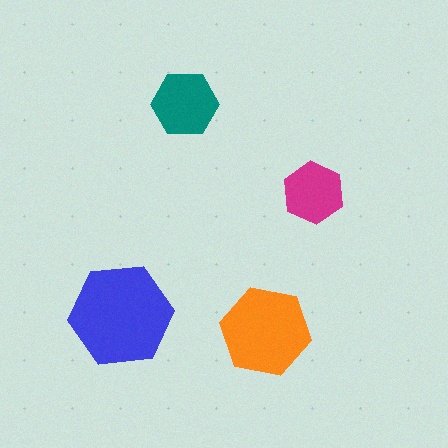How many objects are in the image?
There are 4 objects in the image.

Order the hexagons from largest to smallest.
the blue one, the orange one, the teal one, the magenta one.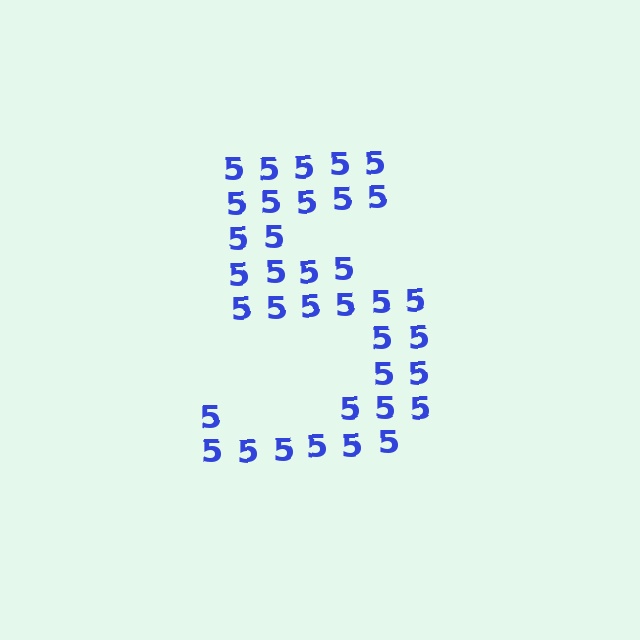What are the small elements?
The small elements are digit 5's.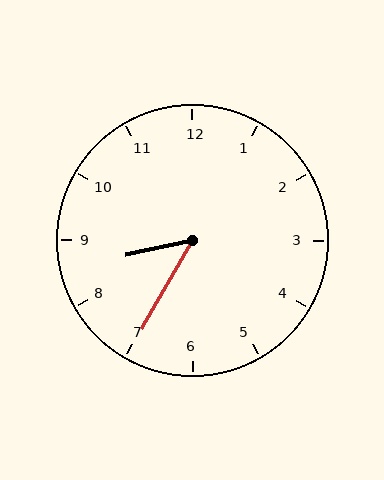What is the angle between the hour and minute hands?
Approximately 48 degrees.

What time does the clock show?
8:35.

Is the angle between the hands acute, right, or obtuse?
It is acute.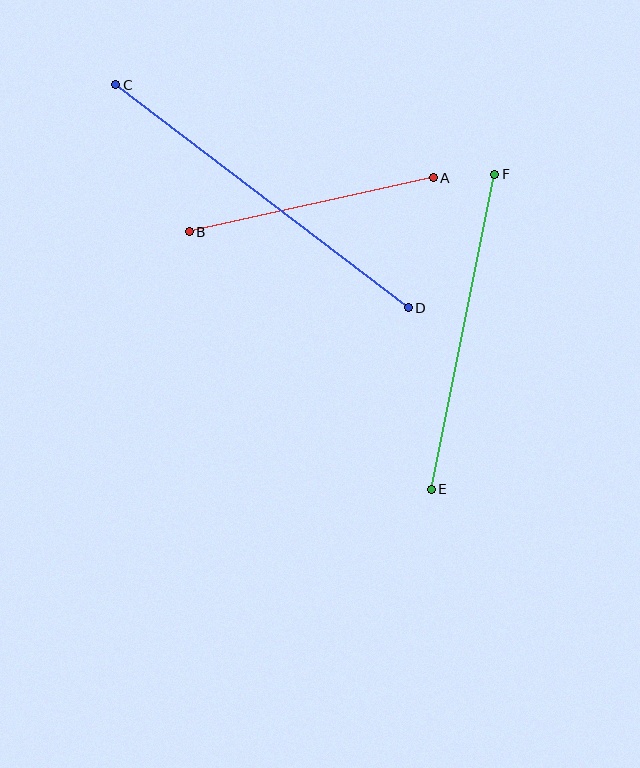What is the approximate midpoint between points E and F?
The midpoint is at approximately (463, 332) pixels.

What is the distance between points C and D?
The distance is approximately 368 pixels.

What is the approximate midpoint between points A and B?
The midpoint is at approximately (311, 205) pixels.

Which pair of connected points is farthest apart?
Points C and D are farthest apart.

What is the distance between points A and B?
The distance is approximately 250 pixels.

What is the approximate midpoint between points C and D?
The midpoint is at approximately (262, 196) pixels.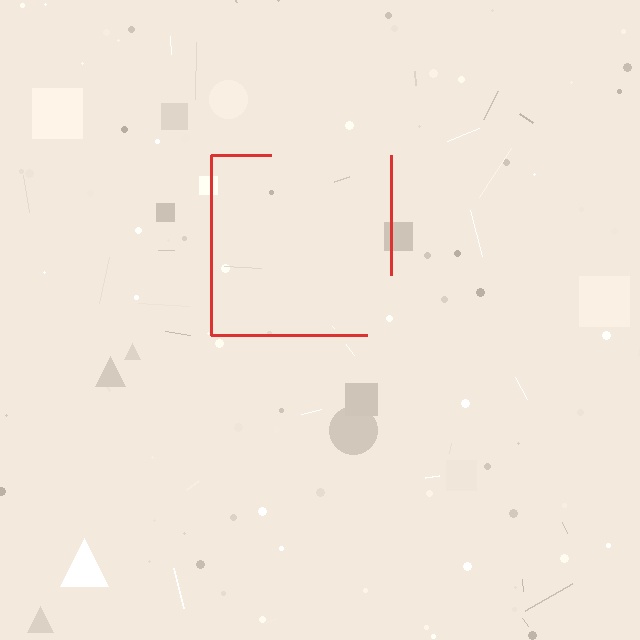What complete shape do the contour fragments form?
The contour fragments form a square.